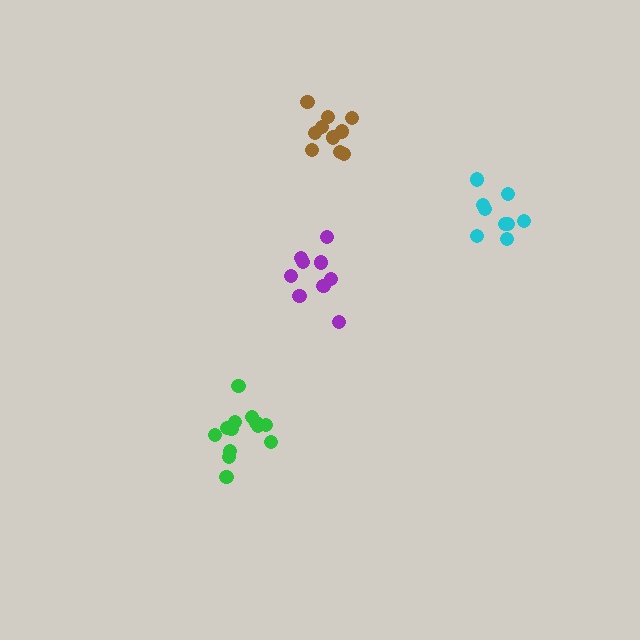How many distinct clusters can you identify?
There are 4 distinct clusters.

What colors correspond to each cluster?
The clusters are colored: brown, green, purple, cyan.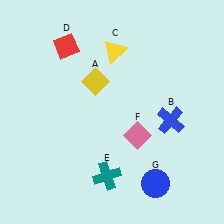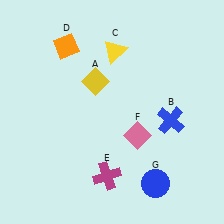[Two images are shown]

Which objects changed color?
D changed from red to orange. E changed from teal to magenta.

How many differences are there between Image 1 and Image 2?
There are 2 differences between the two images.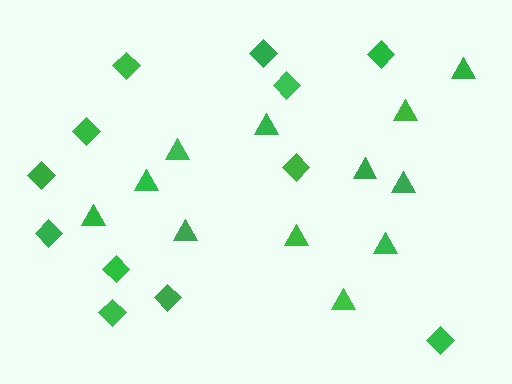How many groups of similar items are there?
There are 2 groups: one group of diamonds (12) and one group of triangles (12).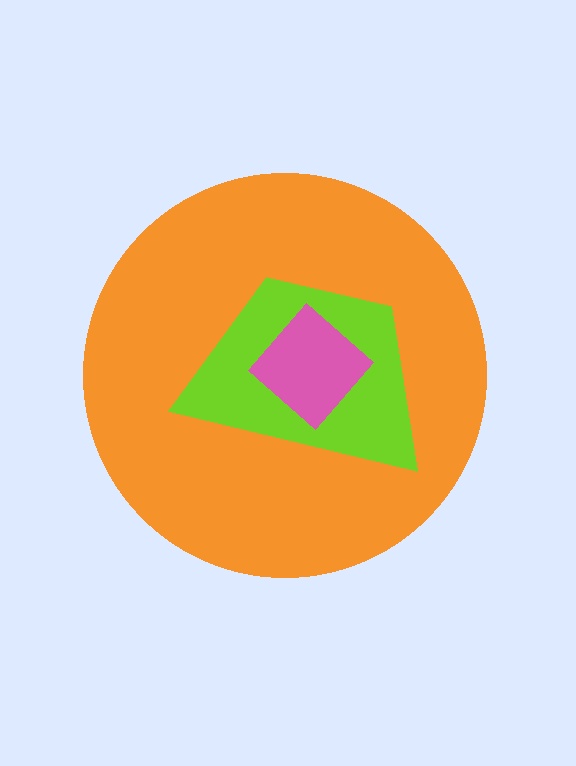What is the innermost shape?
The pink diamond.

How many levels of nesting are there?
3.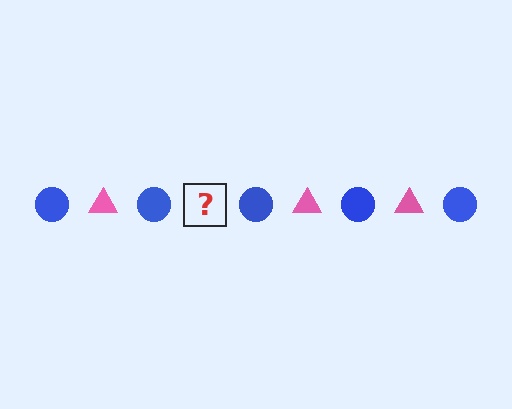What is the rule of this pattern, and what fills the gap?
The rule is that the pattern alternates between blue circle and pink triangle. The gap should be filled with a pink triangle.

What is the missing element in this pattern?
The missing element is a pink triangle.